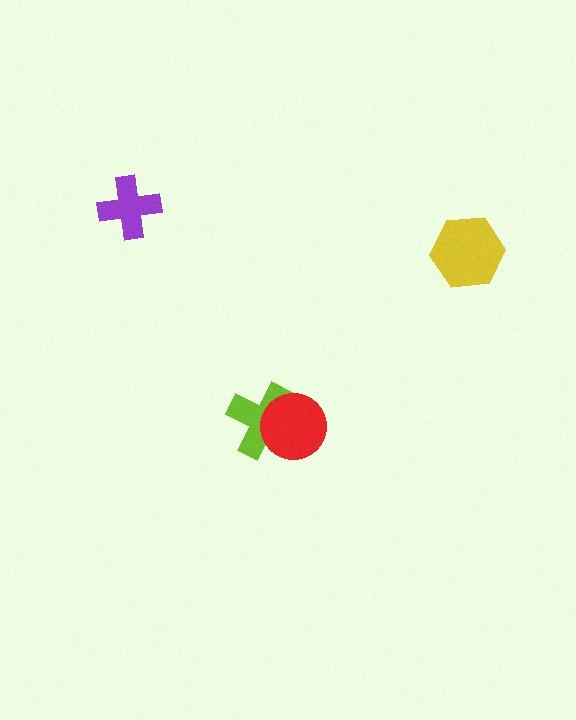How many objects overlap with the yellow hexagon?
0 objects overlap with the yellow hexagon.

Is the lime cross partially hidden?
Yes, it is partially covered by another shape.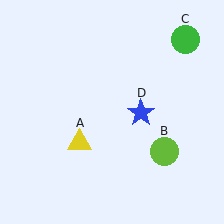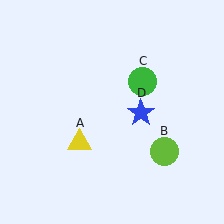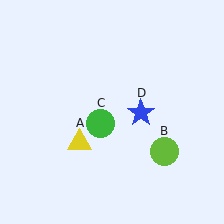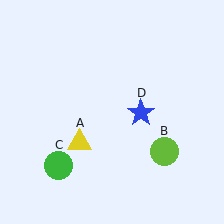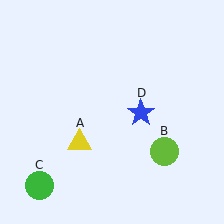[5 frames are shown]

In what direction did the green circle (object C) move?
The green circle (object C) moved down and to the left.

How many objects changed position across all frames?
1 object changed position: green circle (object C).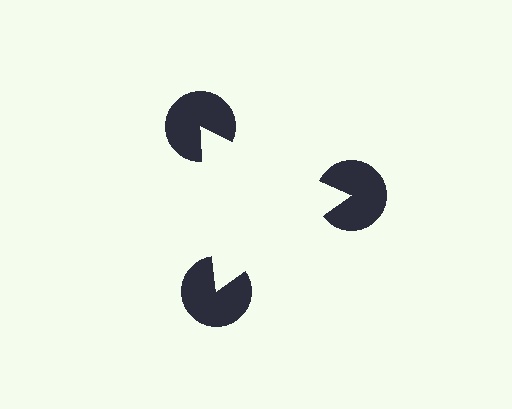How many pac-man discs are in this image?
There are 3 — one at each vertex of the illusory triangle.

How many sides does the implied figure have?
3 sides.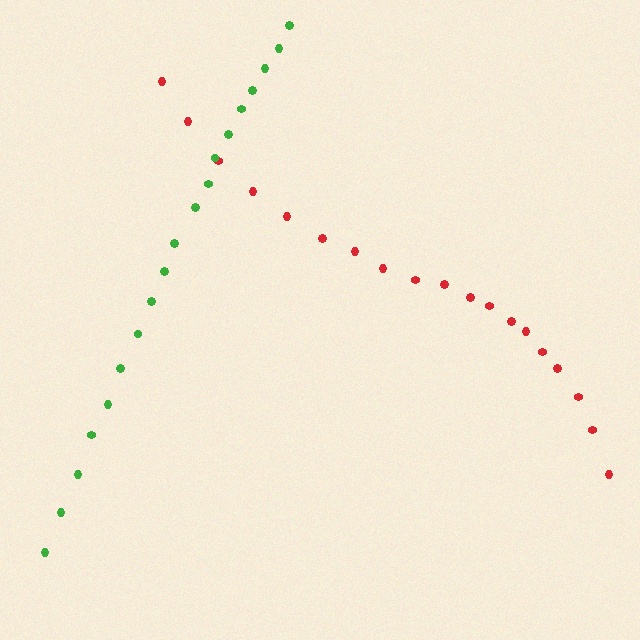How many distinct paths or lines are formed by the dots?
There are 2 distinct paths.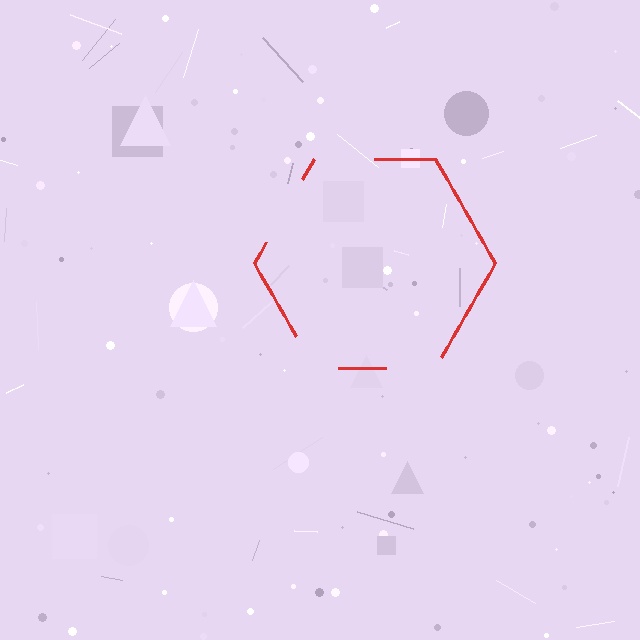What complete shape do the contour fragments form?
The contour fragments form a hexagon.